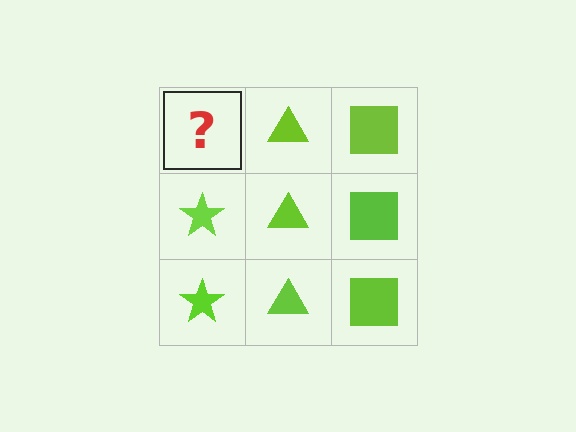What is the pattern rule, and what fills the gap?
The rule is that each column has a consistent shape. The gap should be filled with a lime star.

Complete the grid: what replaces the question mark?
The question mark should be replaced with a lime star.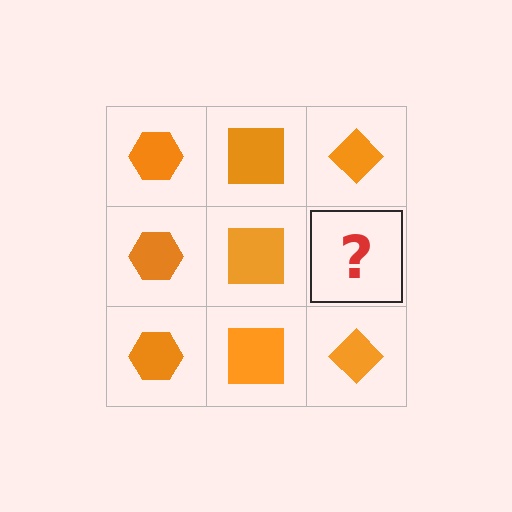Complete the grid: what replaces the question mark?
The question mark should be replaced with an orange diamond.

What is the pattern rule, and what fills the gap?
The rule is that each column has a consistent shape. The gap should be filled with an orange diamond.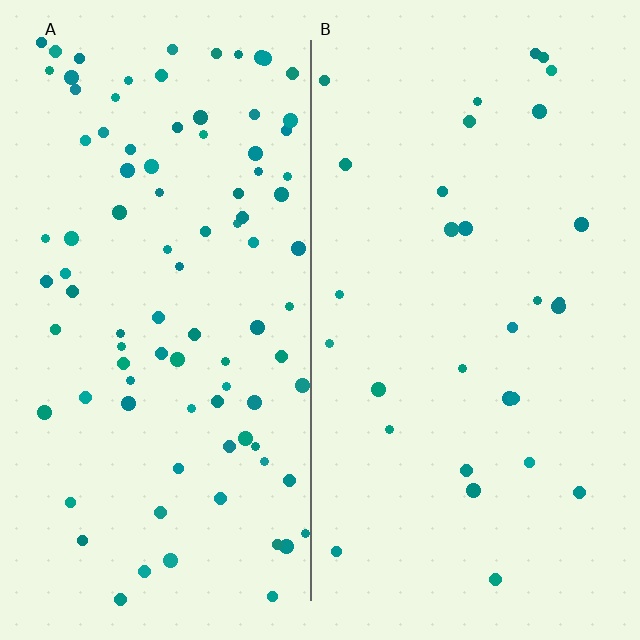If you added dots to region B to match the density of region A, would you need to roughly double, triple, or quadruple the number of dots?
Approximately triple.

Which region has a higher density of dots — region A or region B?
A (the left).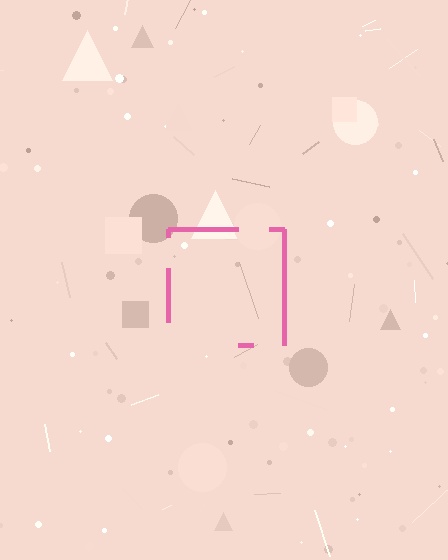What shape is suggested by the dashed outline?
The dashed outline suggests a square.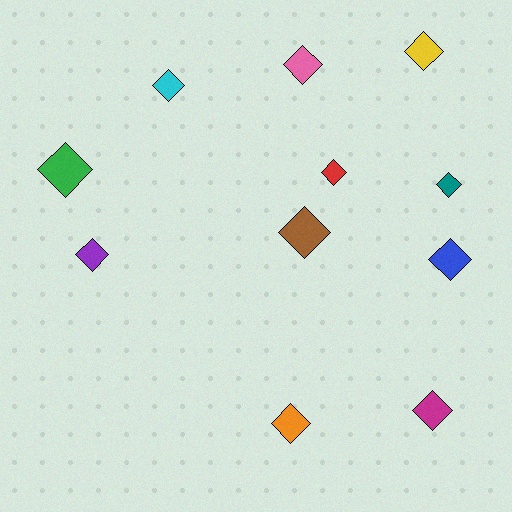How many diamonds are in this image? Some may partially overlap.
There are 11 diamonds.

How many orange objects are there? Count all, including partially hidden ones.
There is 1 orange object.